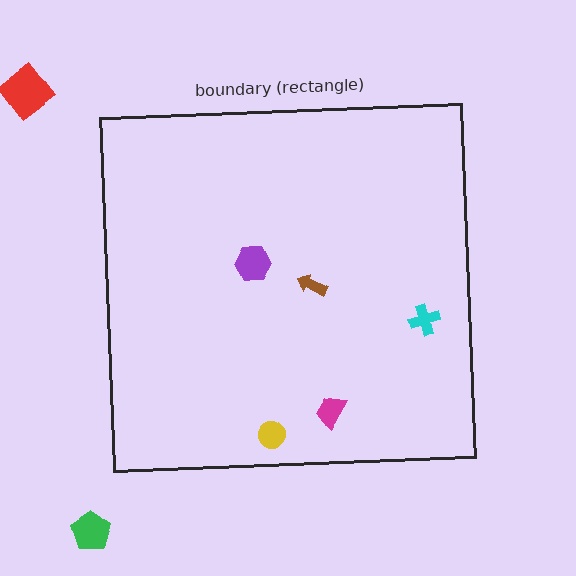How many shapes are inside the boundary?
5 inside, 2 outside.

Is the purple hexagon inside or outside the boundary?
Inside.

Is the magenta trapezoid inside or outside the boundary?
Inside.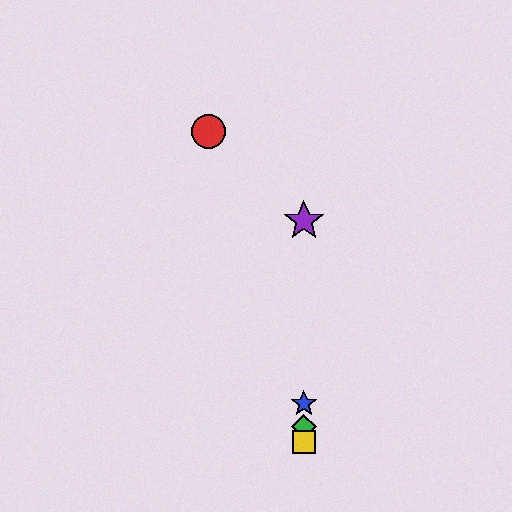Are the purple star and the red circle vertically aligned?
No, the purple star is at x≈304 and the red circle is at x≈208.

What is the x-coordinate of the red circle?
The red circle is at x≈208.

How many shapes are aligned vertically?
4 shapes (the blue star, the green diamond, the yellow square, the purple star) are aligned vertically.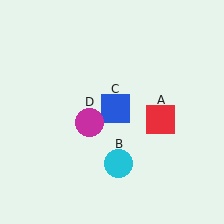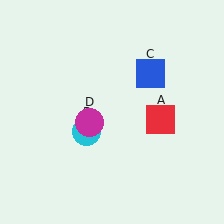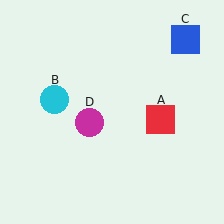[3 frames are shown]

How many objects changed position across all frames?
2 objects changed position: cyan circle (object B), blue square (object C).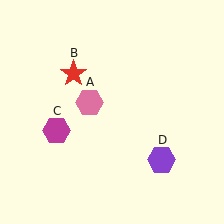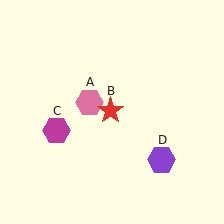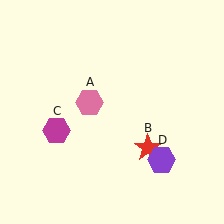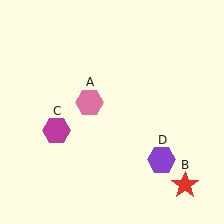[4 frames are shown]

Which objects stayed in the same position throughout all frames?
Pink hexagon (object A) and magenta hexagon (object C) and purple hexagon (object D) remained stationary.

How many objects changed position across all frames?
1 object changed position: red star (object B).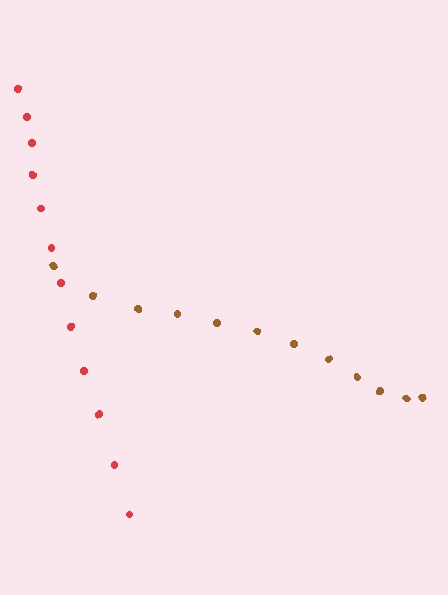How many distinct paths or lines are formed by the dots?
There are 2 distinct paths.